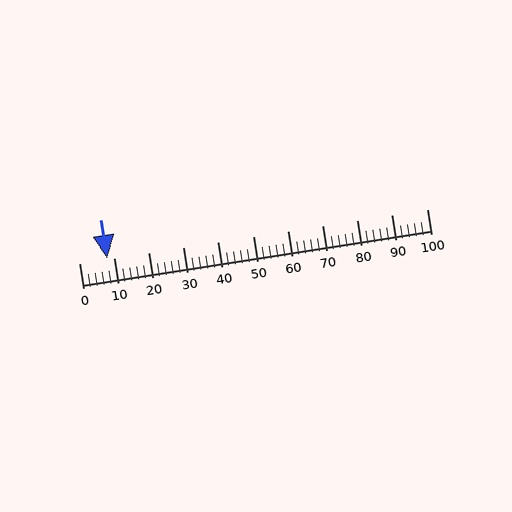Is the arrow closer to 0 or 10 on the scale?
The arrow is closer to 10.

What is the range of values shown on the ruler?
The ruler shows values from 0 to 100.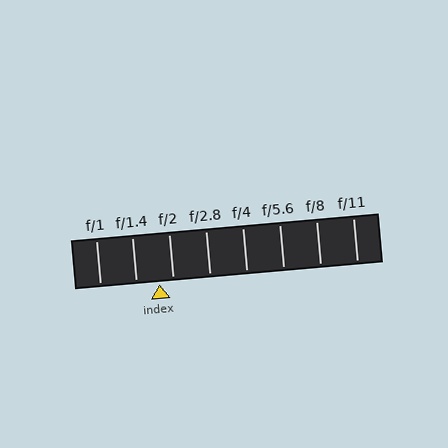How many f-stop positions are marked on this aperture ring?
There are 8 f-stop positions marked.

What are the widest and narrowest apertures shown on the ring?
The widest aperture shown is f/1 and the narrowest is f/11.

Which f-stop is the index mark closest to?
The index mark is closest to f/2.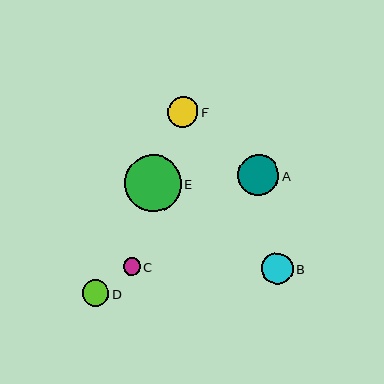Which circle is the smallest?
Circle C is the smallest with a size of approximately 17 pixels.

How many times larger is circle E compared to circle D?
Circle E is approximately 2.2 times the size of circle D.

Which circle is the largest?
Circle E is the largest with a size of approximately 57 pixels.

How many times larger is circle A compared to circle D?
Circle A is approximately 1.6 times the size of circle D.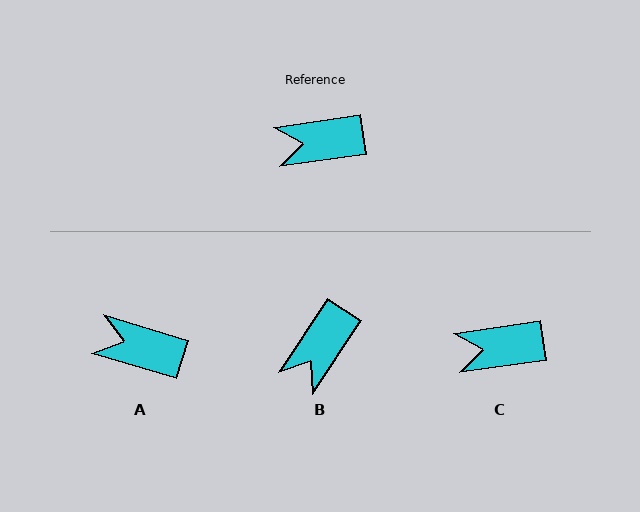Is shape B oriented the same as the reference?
No, it is off by about 48 degrees.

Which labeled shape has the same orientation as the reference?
C.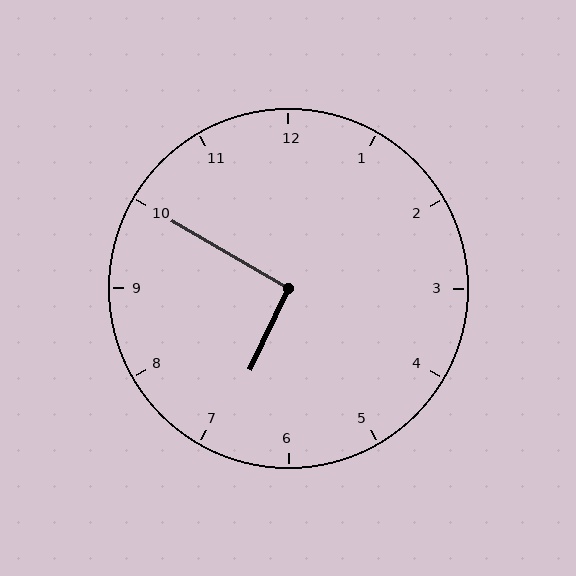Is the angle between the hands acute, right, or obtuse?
It is right.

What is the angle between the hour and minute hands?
Approximately 95 degrees.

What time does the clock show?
6:50.